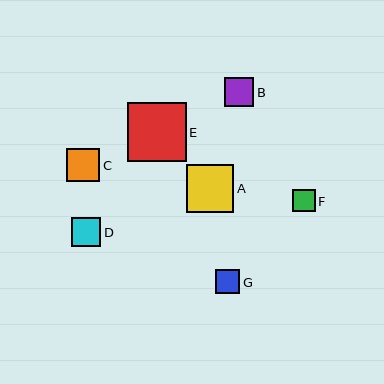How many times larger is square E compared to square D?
Square E is approximately 2.0 times the size of square D.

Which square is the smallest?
Square F is the smallest with a size of approximately 22 pixels.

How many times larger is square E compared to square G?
Square E is approximately 2.4 times the size of square G.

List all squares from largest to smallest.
From largest to smallest: E, A, C, D, B, G, F.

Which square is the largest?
Square E is the largest with a size of approximately 58 pixels.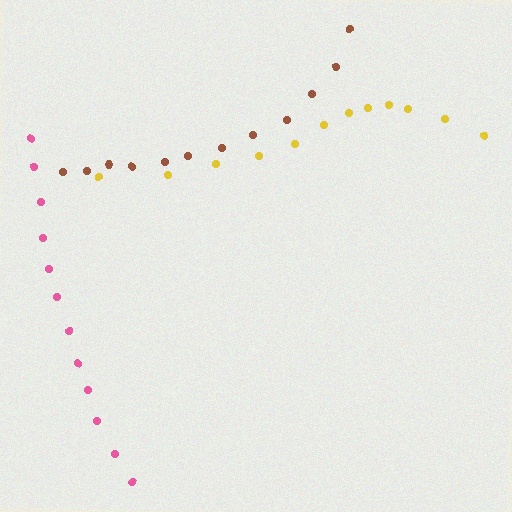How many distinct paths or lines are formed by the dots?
There are 3 distinct paths.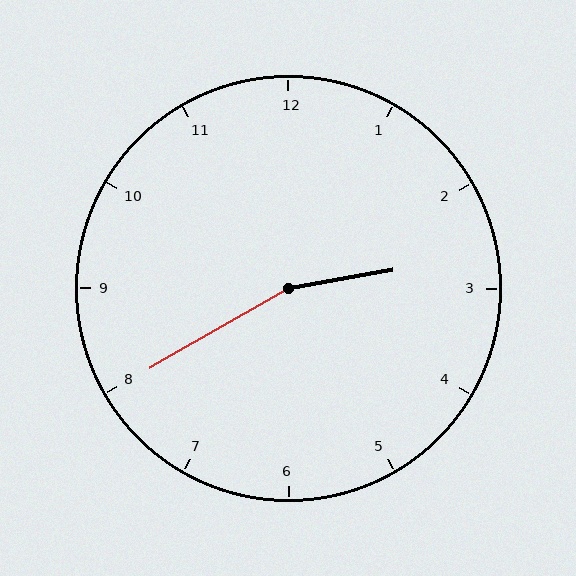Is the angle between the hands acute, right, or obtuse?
It is obtuse.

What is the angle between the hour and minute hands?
Approximately 160 degrees.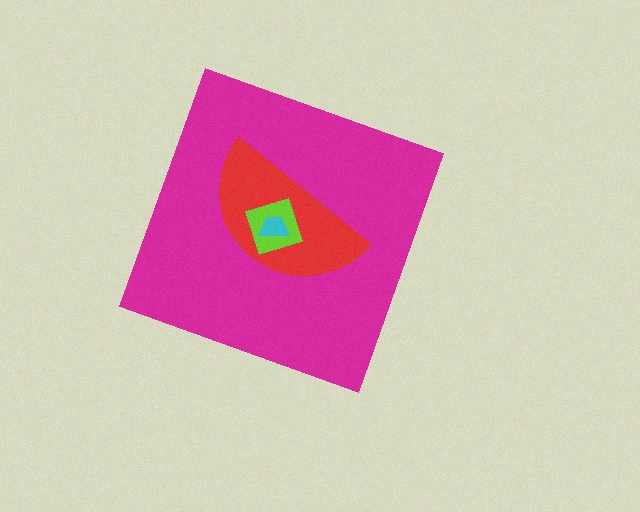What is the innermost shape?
The cyan trapezoid.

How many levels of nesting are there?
4.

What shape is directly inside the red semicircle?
The lime square.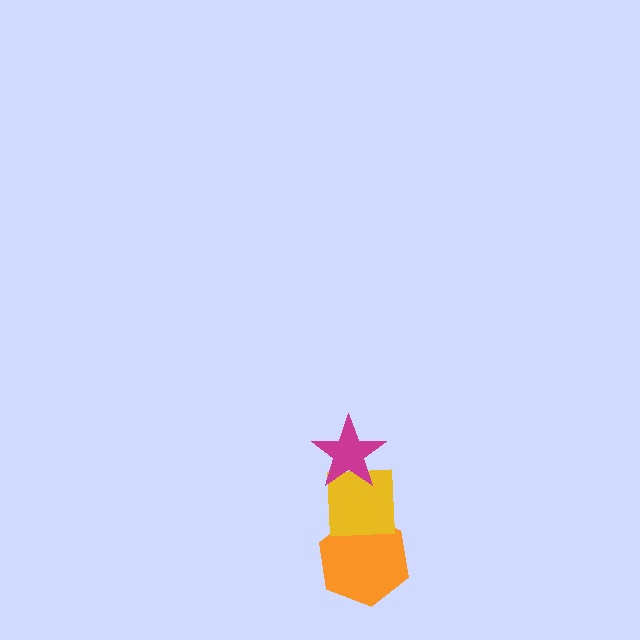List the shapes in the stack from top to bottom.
From top to bottom: the magenta star, the yellow square, the orange hexagon.